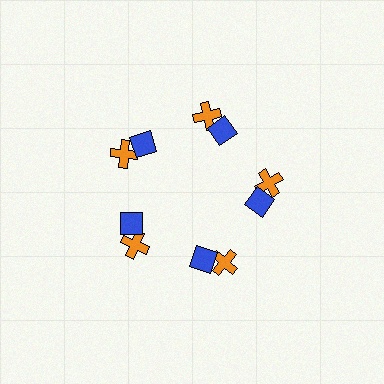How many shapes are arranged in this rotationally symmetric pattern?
There are 10 shapes, arranged in 5 groups of 2.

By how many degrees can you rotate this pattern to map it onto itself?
The pattern maps onto itself every 72 degrees of rotation.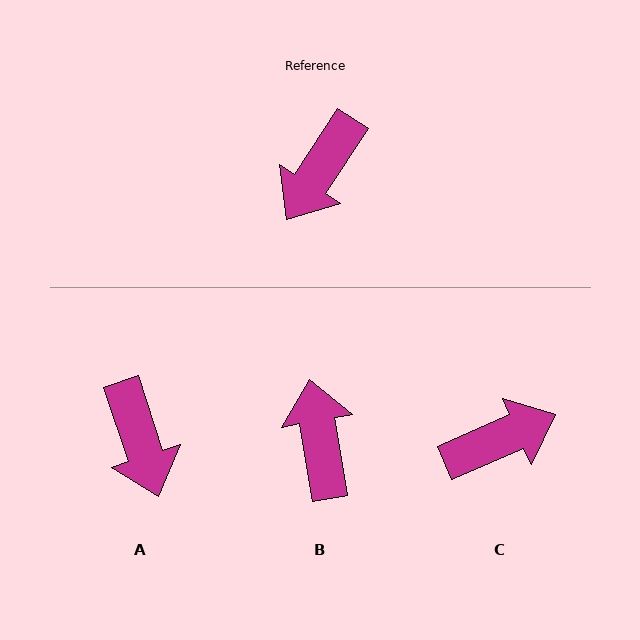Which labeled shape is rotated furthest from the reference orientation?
C, about 147 degrees away.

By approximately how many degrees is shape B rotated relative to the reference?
Approximately 137 degrees clockwise.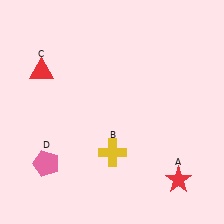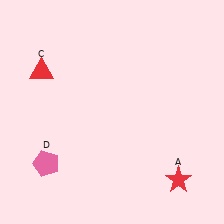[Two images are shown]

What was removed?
The yellow cross (B) was removed in Image 2.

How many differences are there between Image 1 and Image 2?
There is 1 difference between the two images.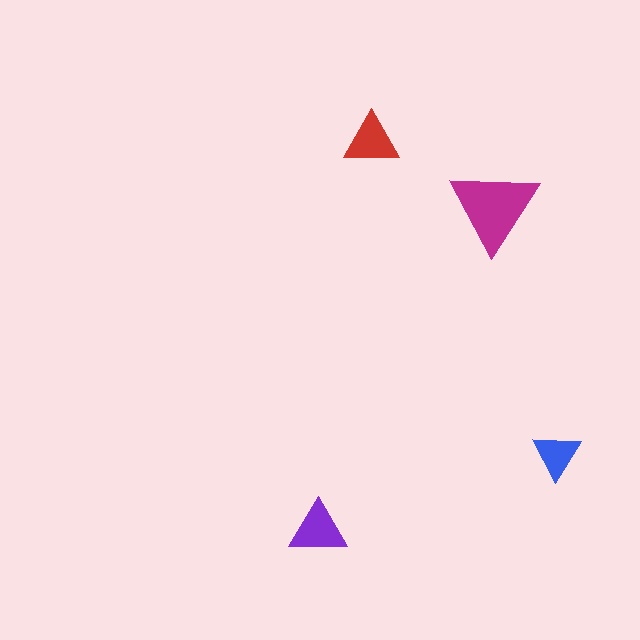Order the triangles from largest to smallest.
the magenta one, the purple one, the red one, the blue one.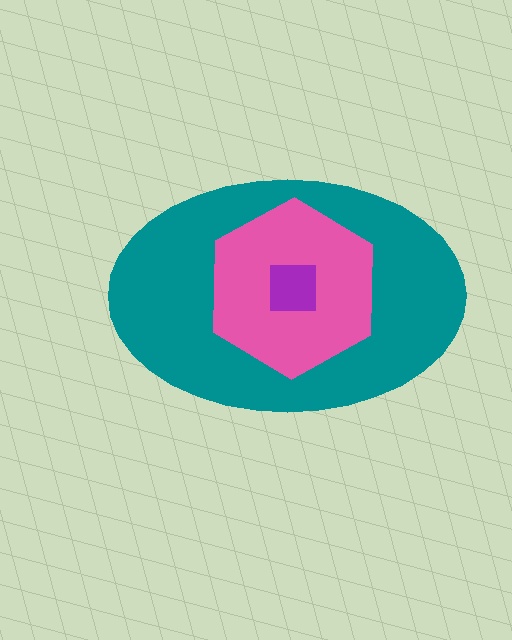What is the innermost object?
The purple square.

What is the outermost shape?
The teal ellipse.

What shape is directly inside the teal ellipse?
The pink hexagon.